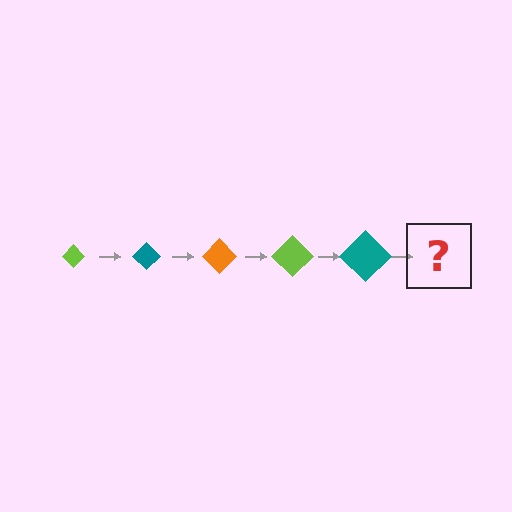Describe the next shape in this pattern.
It should be an orange diamond, larger than the previous one.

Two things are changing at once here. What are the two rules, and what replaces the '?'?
The two rules are that the diamond grows larger each step and the color cycles through lime, teal, and orange. The '?' should be an orange diamond, larger than the previous one.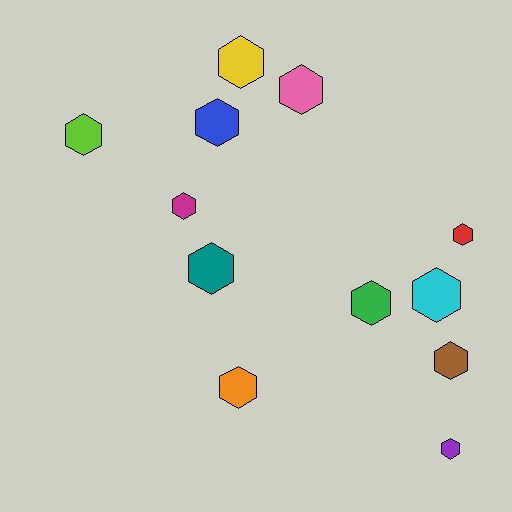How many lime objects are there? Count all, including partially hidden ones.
There is 1 lime object.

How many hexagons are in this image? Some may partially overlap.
There are 12 hexagons.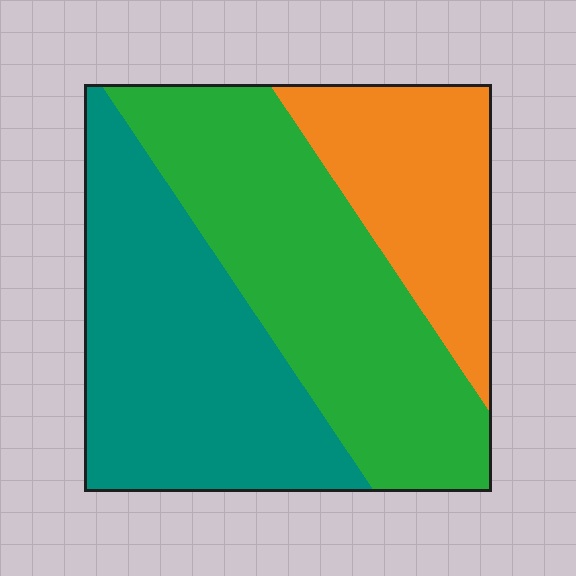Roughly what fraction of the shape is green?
Green covers about 40% of the shape.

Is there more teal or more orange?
Teal.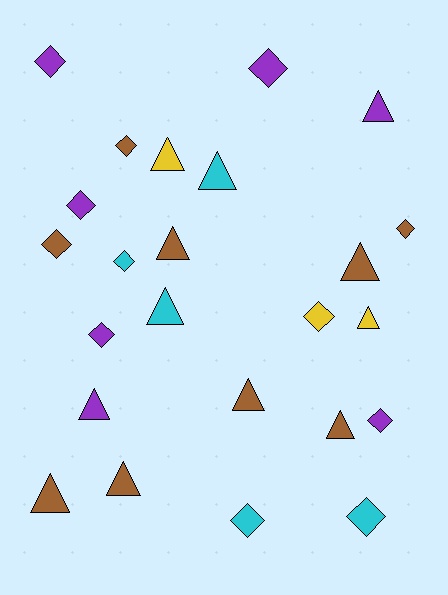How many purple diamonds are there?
There are 5 purple diamonds.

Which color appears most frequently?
Brown, with 9 objects.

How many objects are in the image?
There are 24 objects.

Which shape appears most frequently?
Diamond, with 12 objects.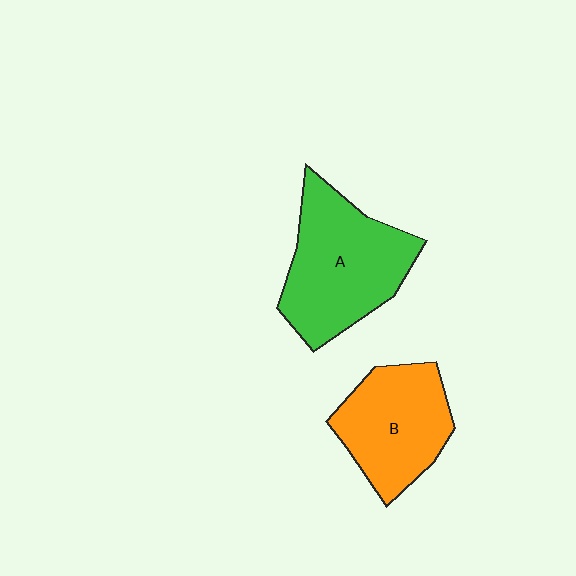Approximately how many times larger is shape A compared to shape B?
Approximately 1.3 times.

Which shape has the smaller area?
Shape B (orange).